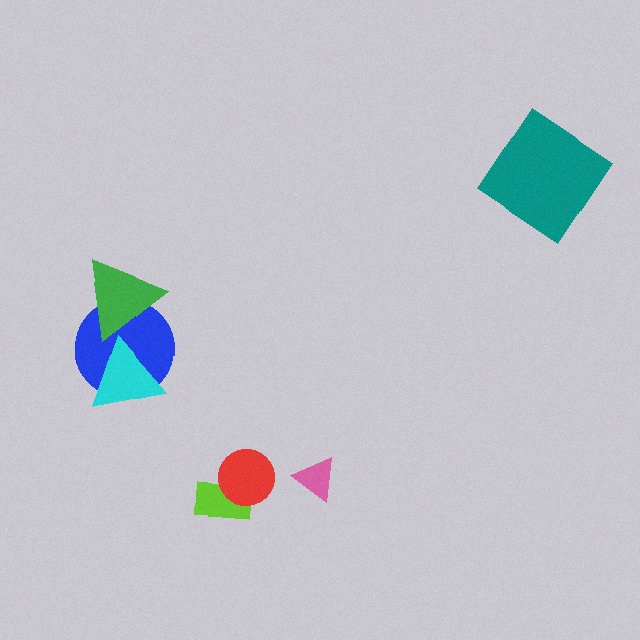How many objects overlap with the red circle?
1 object overlaps with the red circle.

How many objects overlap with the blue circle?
2 objects overlap with the blue circle.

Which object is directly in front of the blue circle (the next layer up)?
The green triangle is directly in front of the blue circle.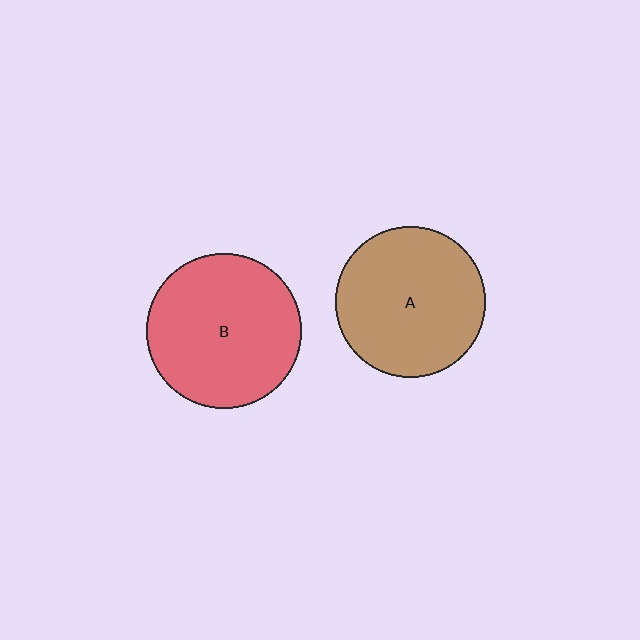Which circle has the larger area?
Circle B (red).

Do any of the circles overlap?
No, none of the circles overlap.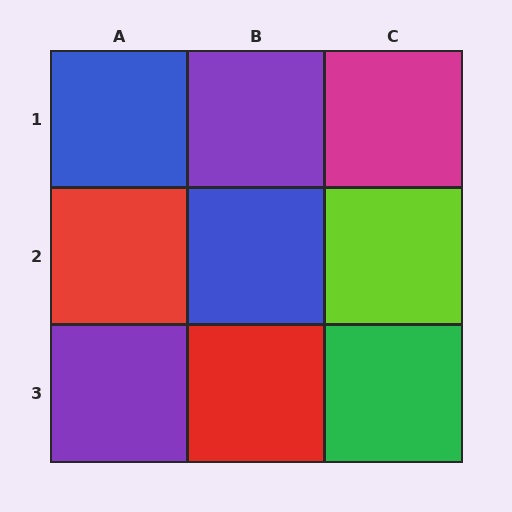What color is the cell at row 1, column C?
Magenta.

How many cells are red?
2 cells are red.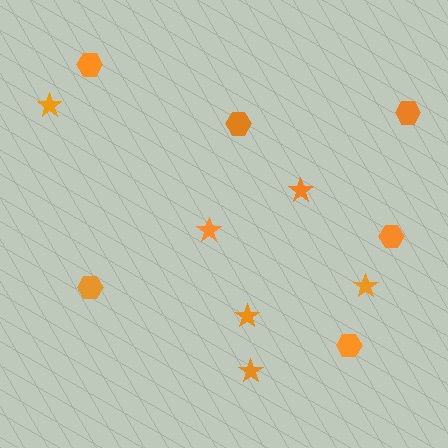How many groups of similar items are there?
There are 2 groups: one group of hexagons (6) and one group of stars (6).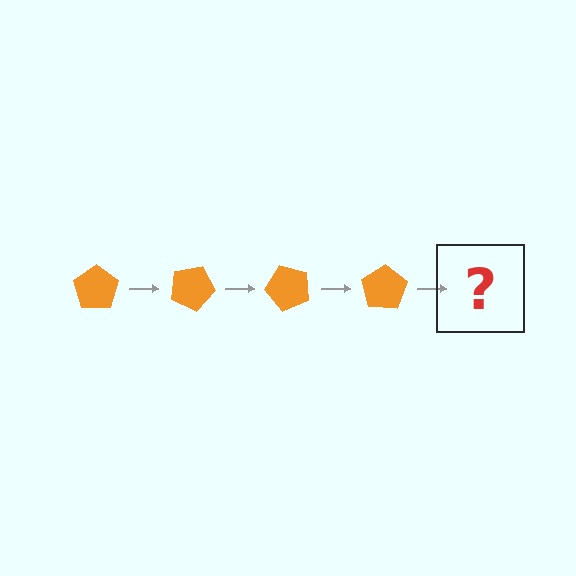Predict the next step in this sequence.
The next step is an orange pentagon rotated 100 degrees.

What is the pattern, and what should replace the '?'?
The pattern is that the pentagon rotates 25 degrees each step. The '?' should be an orange pentagon rotated 100 degrees.